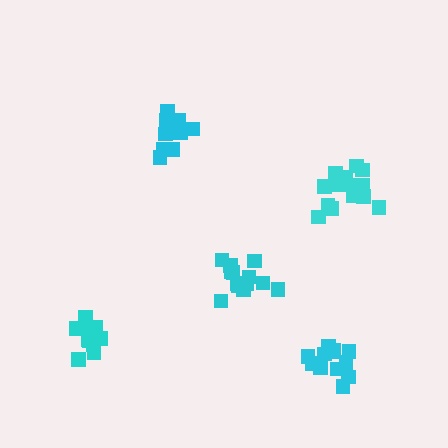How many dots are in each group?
Group 1: 11 dots, Group 2: 11 dots, Group 3: 14 dots, Group 4: 12 dots, Group 5: 15 dots (63 total).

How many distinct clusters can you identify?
There are 5 distinct clusters.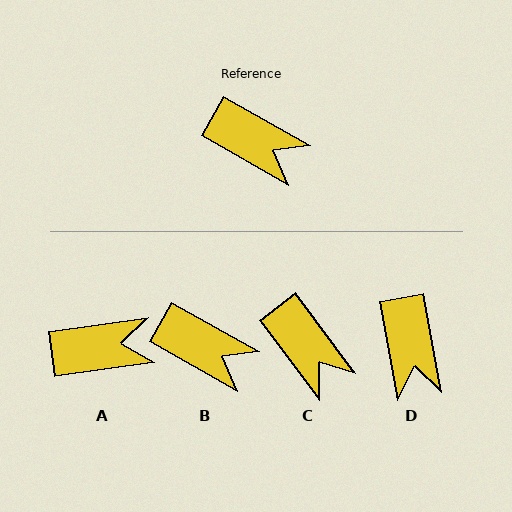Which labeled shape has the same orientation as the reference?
B.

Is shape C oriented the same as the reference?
No, it is off by about 23 degrees.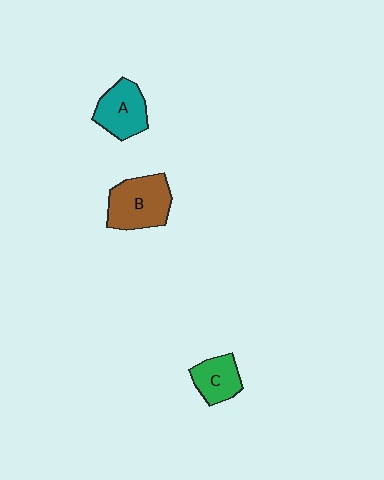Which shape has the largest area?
Shape B (brown).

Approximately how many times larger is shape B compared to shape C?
Approximately 1.6 times.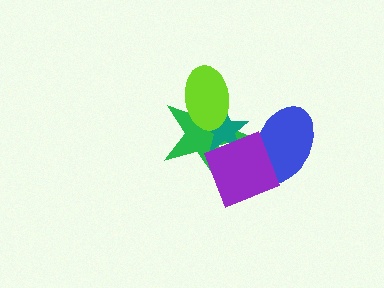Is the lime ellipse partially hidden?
No, no other shape covers it.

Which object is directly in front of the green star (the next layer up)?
The teal star is directly in front of the green star.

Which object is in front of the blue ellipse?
The purple diamond is in front of the blue ellipse.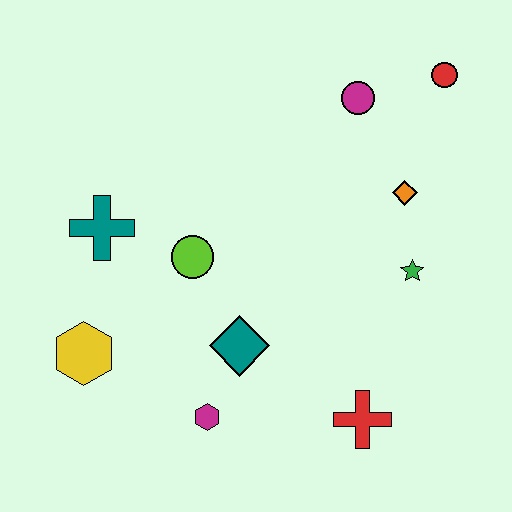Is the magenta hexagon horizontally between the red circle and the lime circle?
Yes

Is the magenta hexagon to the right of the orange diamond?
No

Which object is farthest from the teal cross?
The red circle is farthest from the teal cross.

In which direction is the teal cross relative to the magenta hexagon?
The teal cross is above the magenta hexagon.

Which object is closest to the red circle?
The magenta circle is closest to the red circle.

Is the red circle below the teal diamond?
No